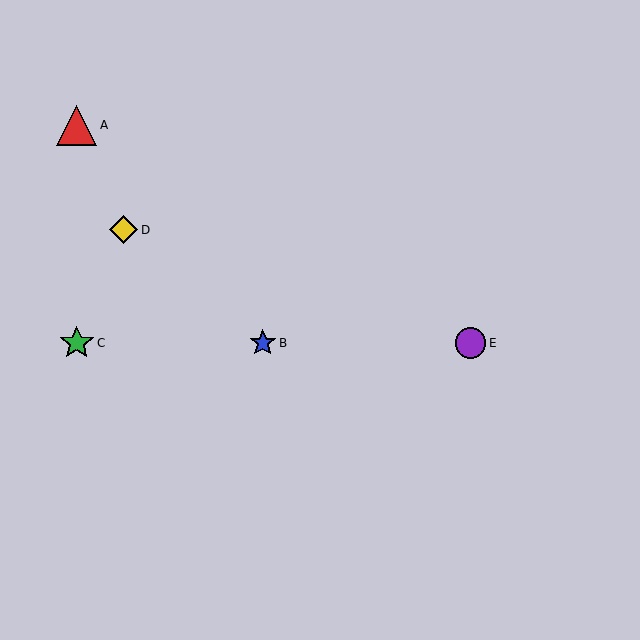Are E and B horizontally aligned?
Yes, both are at y≈343.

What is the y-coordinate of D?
Object D is at y≈230.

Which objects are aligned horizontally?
Objects B, C, E are aligned horizontally.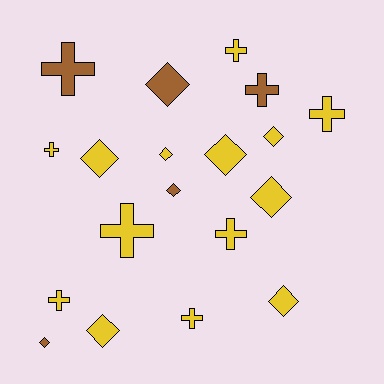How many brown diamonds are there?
There are 3 brown diamonds.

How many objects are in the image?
There are 19 objects.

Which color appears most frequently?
Yellow, with 14 objects.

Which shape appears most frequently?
Diamond, with 10 objects.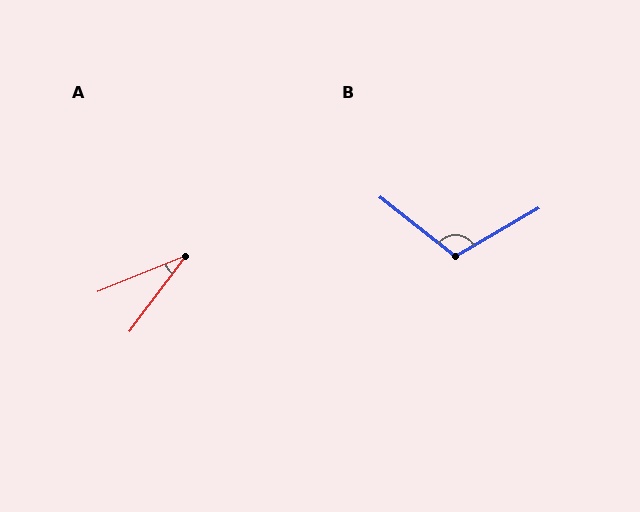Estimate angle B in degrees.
Approximately 112 degrees.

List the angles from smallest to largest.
A (31°), B (112°).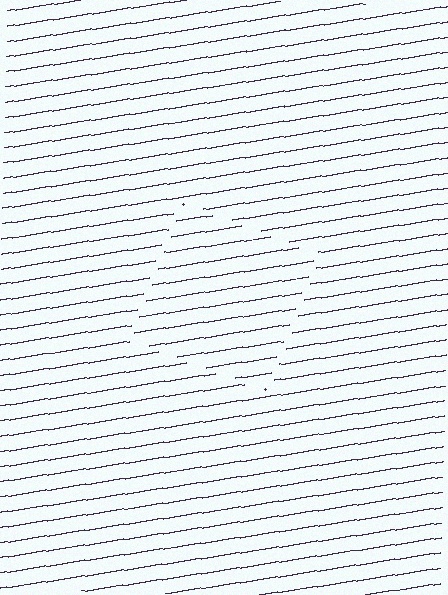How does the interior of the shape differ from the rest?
The interior of the shape contains the same grating, shifted by half a period — the contour is defined by the phase discontinuity where line-ends from the inner and outer gratings abut.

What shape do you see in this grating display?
An illusory square. The interior of the shape contains the same grating, shifted by half a period — the contour is defined by the phase discontinuity where line-ends from the inner and outer gratings abut.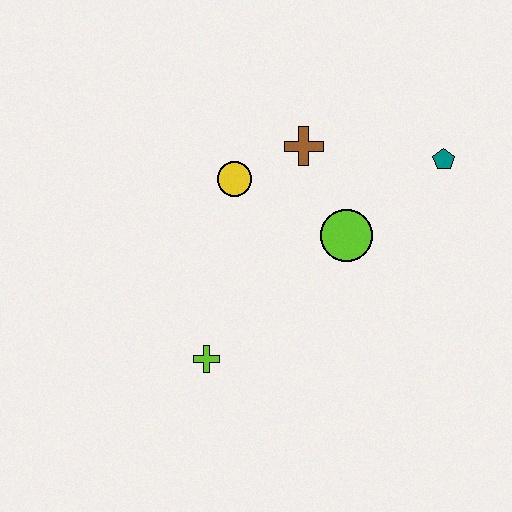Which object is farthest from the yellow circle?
The teal pentagon is farthest from the yellow circle.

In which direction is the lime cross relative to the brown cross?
The lime cross is below the brown cross.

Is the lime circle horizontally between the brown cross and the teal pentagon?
Yes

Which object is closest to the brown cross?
The yellow circle is closest to the brown cross.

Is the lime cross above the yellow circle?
No